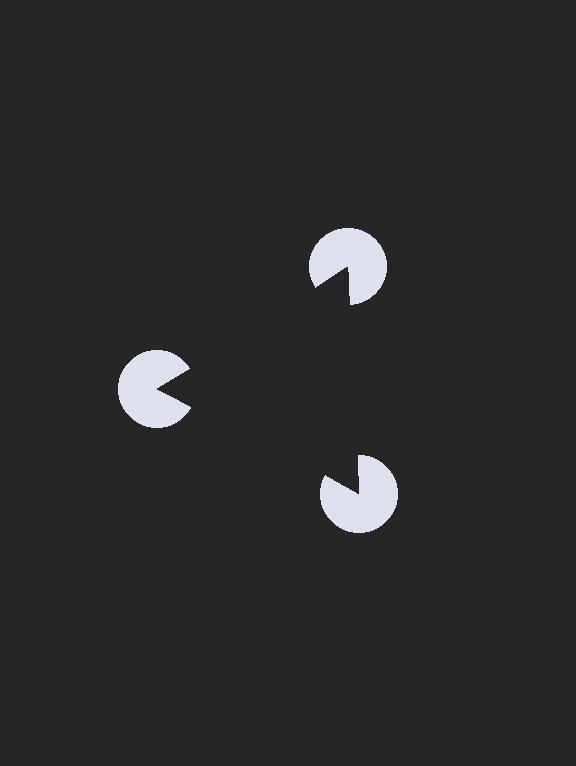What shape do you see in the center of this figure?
An illusory triangle — its edges are inferred from the aligned wedge cuts in the pac-man discs, not physically drawn.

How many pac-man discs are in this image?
There are 3 — one at each vertex of the illusory triangle.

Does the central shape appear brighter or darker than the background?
It typically appears slightly darker than the background, even though no actual brightness change is drawn.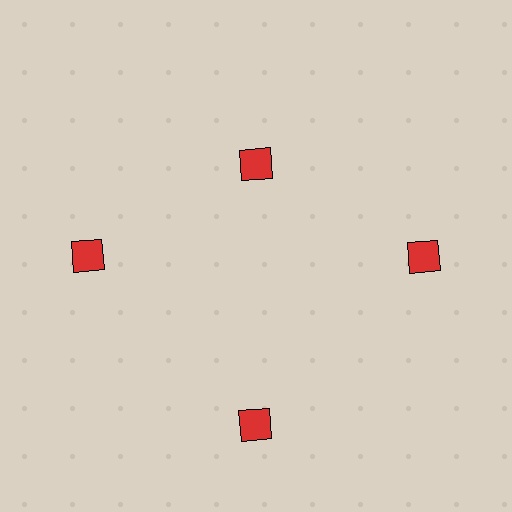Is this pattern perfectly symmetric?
No. The 4 red diamonds are arranged in a ring, but one element near the 12 o'clock position is pulled inward toward the center, breaking the 4-fold rotational symmetry.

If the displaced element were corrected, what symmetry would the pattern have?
It would have 4-fold rotational symmetry — the pattern would map onto itself every 90 degrees.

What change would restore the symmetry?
The symmetry would be restored by moving it outward, back onto the ring so that all 4 diamonds sit at equal angles and equal distance from the center.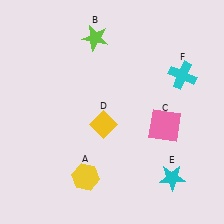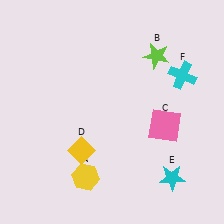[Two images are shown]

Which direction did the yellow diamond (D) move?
The yellow diamond (D) moved down.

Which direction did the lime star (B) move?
The lime star (B) moved right.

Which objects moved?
The objects that moved are: the lime star (B), the yellow diamond (D).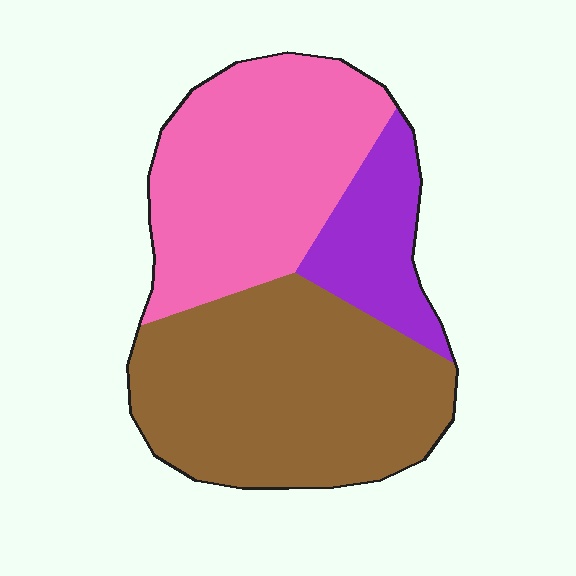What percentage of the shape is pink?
Pink takes up about three eighths (3/8) of the shape.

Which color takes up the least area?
Purple, at roughly 15%.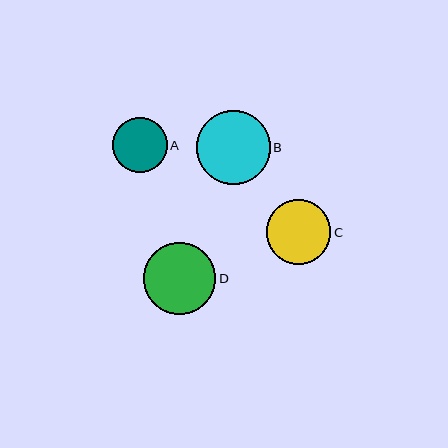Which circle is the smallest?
Circle A is the smallest with a size of approximately 55 pixels.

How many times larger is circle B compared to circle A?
Circle B is approximately 1.3 times the size of circle A.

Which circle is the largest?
Circle B is the largest with a size of approximately 74 pixels.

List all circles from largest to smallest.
From largest to smallest: B, D, C, A.